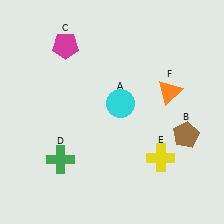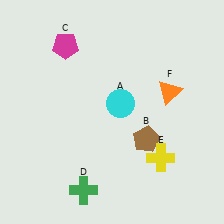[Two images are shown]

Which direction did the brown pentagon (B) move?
The brown pentagon (B) moved left.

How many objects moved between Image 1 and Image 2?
2 objects moved between the two images.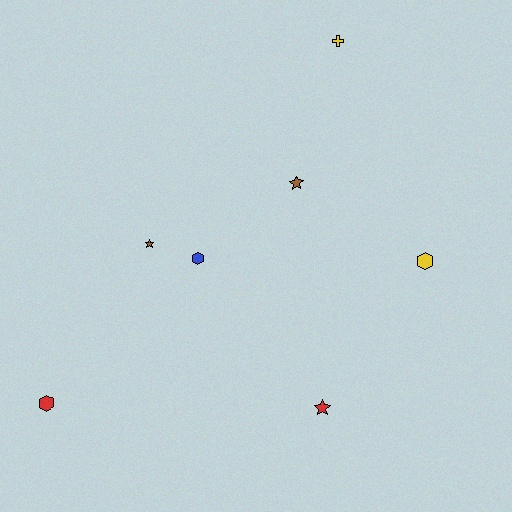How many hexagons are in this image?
There are 3 hexagons.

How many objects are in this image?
There are 7 objects.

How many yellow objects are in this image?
There are 2 yellow objects.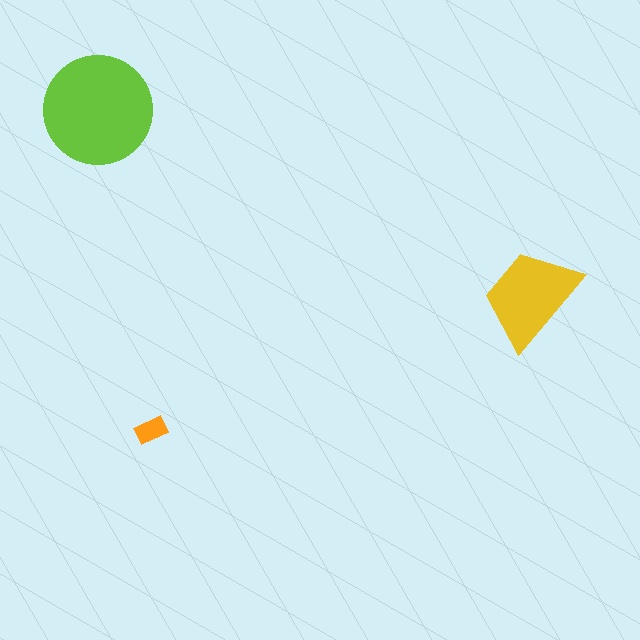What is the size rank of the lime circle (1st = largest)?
1st.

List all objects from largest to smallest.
The lime circle, the yellow trapezoid, the orange rectangle.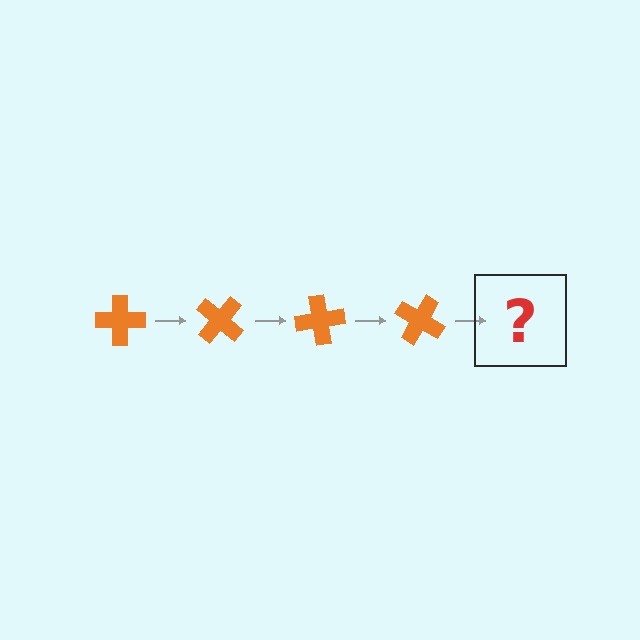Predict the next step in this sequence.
The next step is an orange cross rotated 160 degrees.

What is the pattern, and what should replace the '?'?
The pattern is that the cross rotates 40 degrees each step. The '?' should be an orange cross rotated 160 degrees.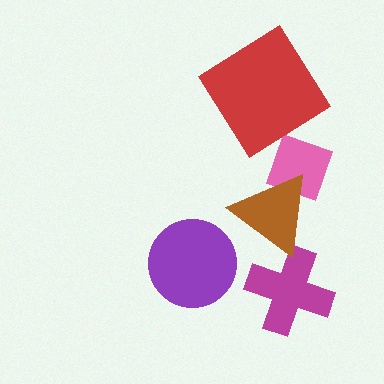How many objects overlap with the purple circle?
0 objects overlap with the purple circle.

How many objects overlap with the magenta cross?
1 object overlaps with the magenta cross.